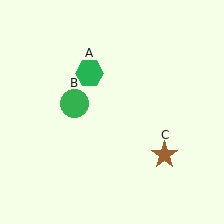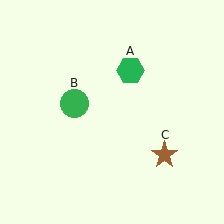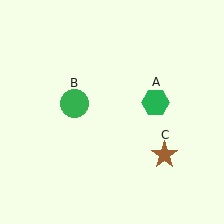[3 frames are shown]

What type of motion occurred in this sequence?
The green hexagon (object A) rotated clockwise around the center of the scene.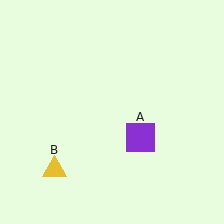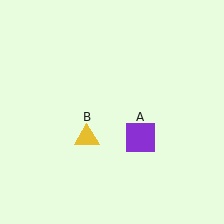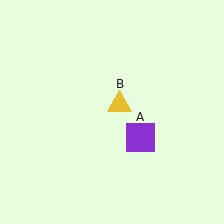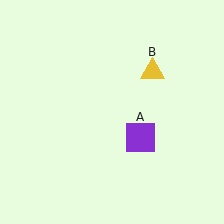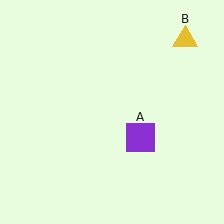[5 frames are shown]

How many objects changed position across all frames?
1 object changed position: yellow triangle (object B).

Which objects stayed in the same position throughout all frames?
Purple square (object A) remained stationary.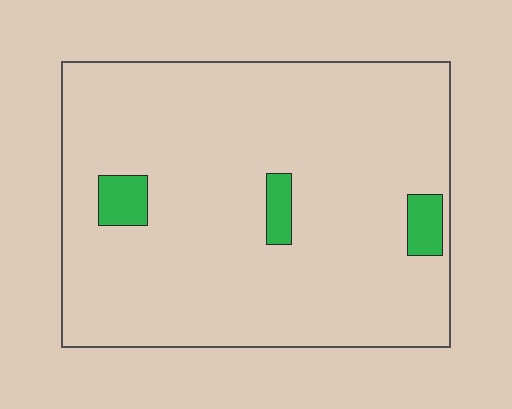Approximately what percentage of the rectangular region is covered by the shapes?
Approximately 5%.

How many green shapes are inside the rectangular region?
3.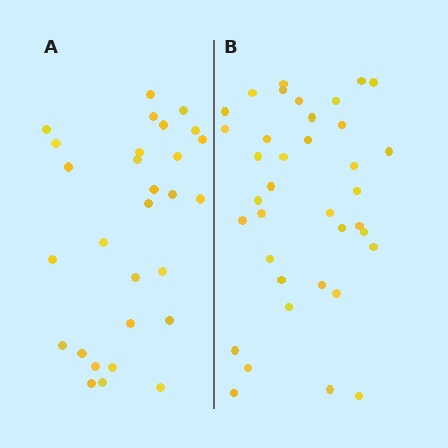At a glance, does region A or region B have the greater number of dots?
Region B (the right region) has more dots.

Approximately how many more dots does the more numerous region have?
Region B has roughly 8 or so more dots than region A.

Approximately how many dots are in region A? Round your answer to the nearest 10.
About 30 dots. (The exact count is 29, which rounds to 30.)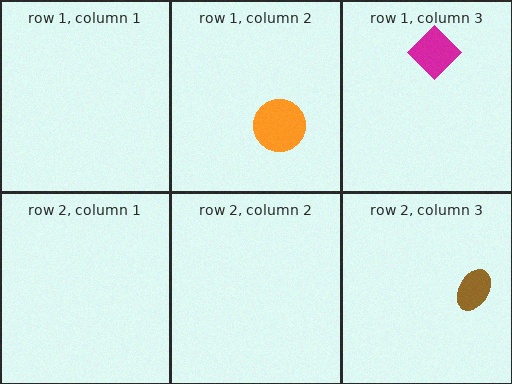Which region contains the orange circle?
The row 1, column 2 region.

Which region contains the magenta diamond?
The row 1, column 3 region.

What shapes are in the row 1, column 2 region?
The orange circle.